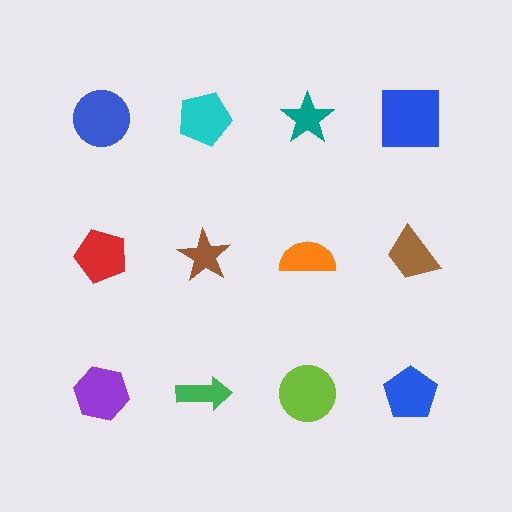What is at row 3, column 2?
A green arrow.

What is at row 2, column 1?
A red pentagon.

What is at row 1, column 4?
A blue square.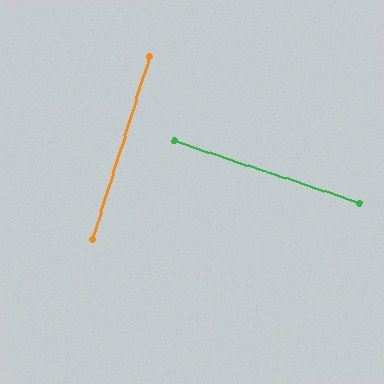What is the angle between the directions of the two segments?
Approximately 89 degrees.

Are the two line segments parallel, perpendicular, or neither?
Perpendicular — they meet at approximately 89°.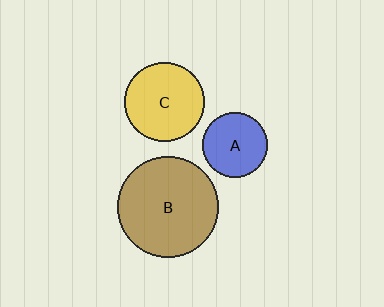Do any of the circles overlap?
No, none of the circles overlap.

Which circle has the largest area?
Circle B (brown).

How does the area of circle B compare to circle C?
Approximately 1.6 times.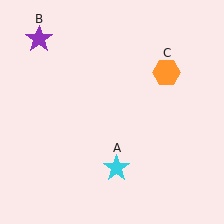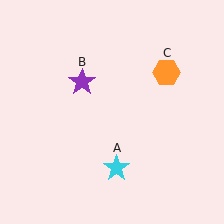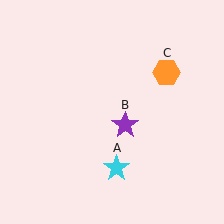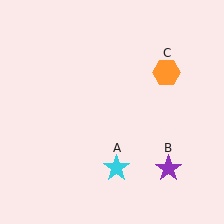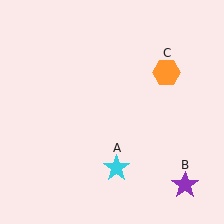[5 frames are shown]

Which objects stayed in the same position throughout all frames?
Cyan star (object A) and orange hexagon (object C) remained stationary.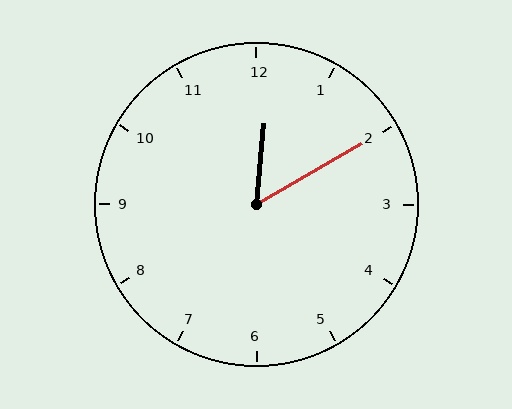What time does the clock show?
12:10.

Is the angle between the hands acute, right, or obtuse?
It is acute.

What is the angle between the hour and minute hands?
Approximately 55 degrees.